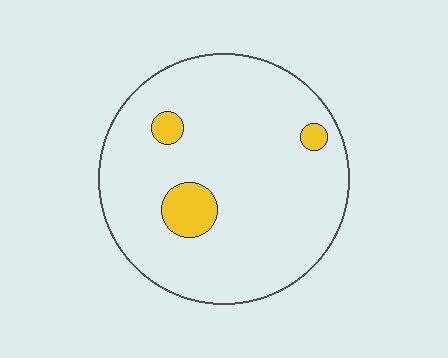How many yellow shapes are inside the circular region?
3.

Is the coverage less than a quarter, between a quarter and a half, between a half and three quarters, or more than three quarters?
Less than a quarter.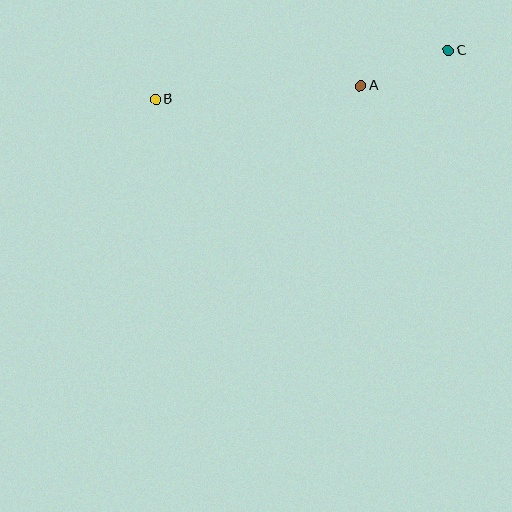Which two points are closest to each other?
Points A and C are closest to each other.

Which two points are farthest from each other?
Points B and C are farthest from each other.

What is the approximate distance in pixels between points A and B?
The distance between A and B is approximately 206 pixels.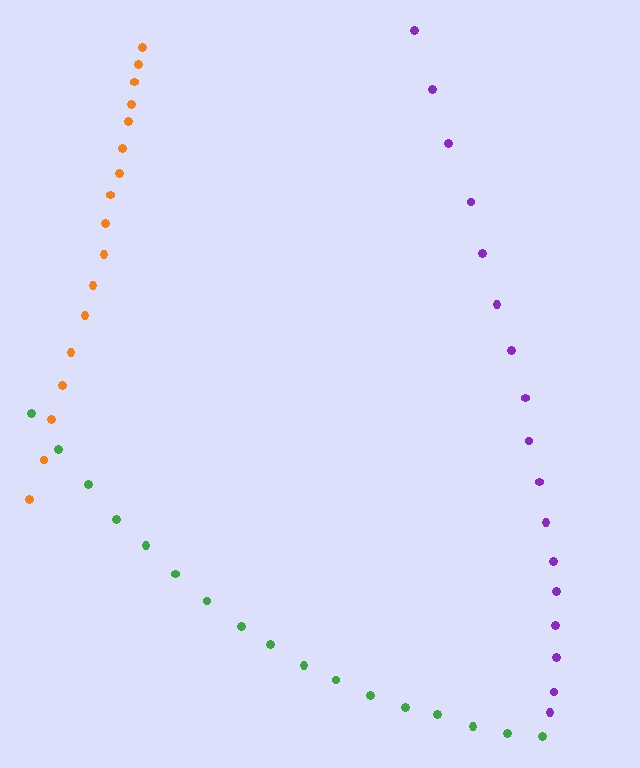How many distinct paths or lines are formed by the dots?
There are 3 distinct paths.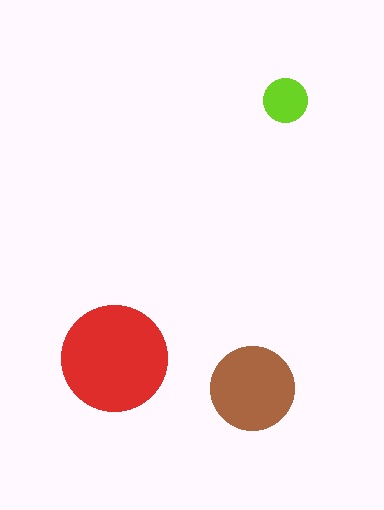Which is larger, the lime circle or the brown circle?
The brown one.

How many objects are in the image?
There are 3 objects in the image.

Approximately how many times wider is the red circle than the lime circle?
About 2.5 times wider.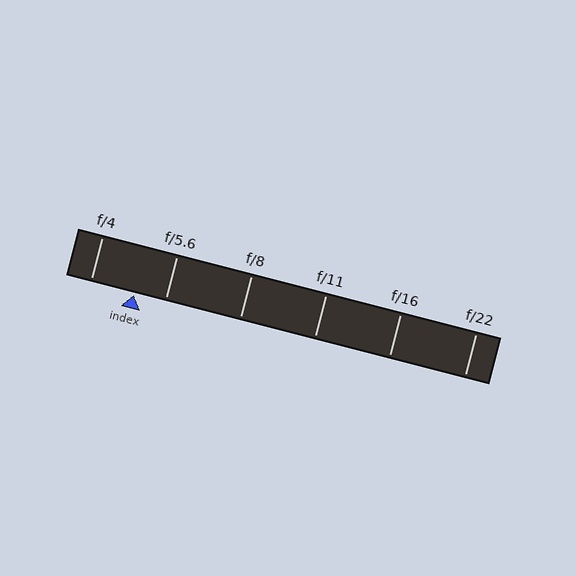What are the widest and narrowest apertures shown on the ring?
The widest aperture shown is f/4 and the narrowest is f/22.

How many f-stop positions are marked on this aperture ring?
There are 6 f-stop positions marked.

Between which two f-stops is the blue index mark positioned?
The index mark is between f/4 and f/5.6.